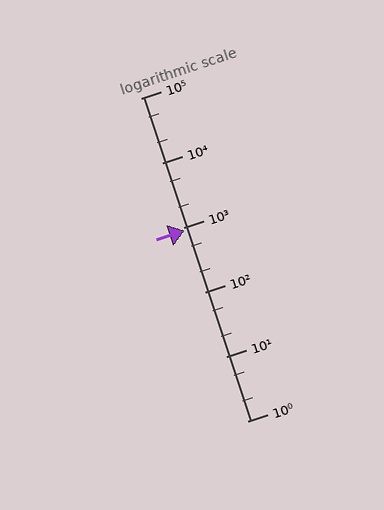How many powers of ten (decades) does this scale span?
The scale spans 5 decades, from 1 to 100000.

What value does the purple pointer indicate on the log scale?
The pointer indicates approximately 880.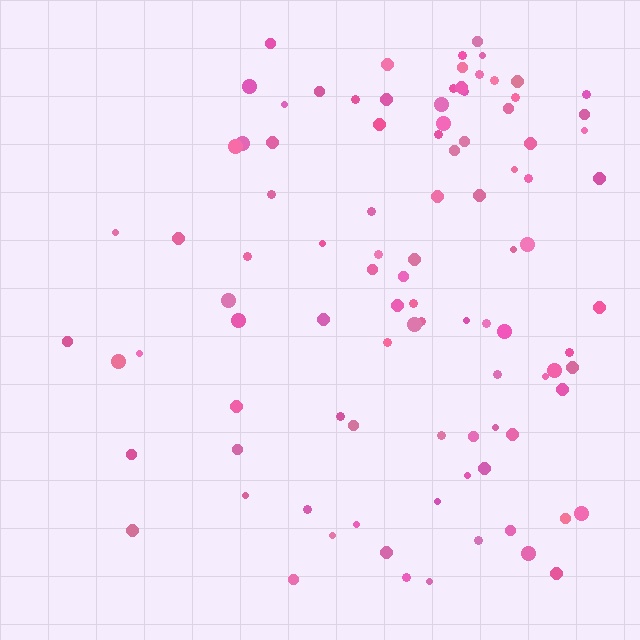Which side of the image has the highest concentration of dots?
The right.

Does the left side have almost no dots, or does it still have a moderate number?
Still a moderate number, just noticeably fewer than the right.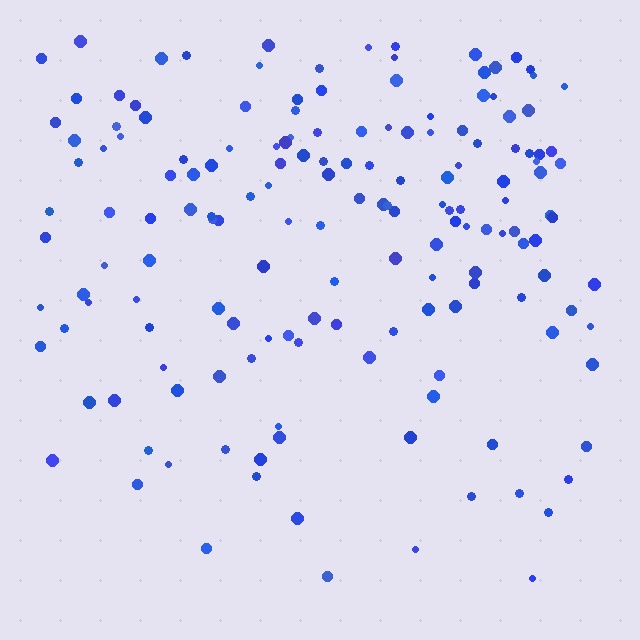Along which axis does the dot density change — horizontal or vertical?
Vertical.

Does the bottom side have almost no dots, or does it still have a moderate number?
Still a moderate number, just noticeably fewer than the top.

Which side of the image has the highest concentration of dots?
The top.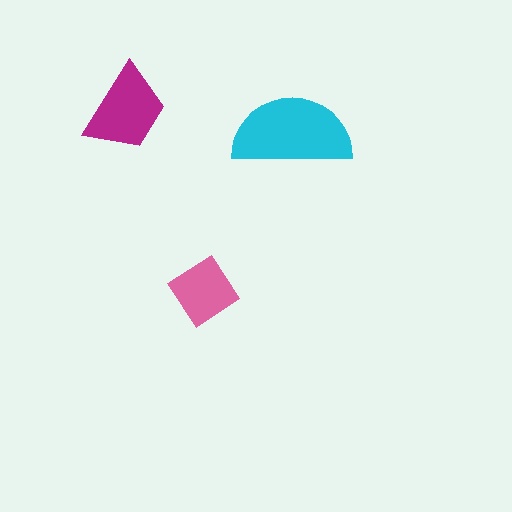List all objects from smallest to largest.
The pink diamond, the magenta trapezoid, the cyan semicircle.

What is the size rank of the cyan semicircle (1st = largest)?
1st.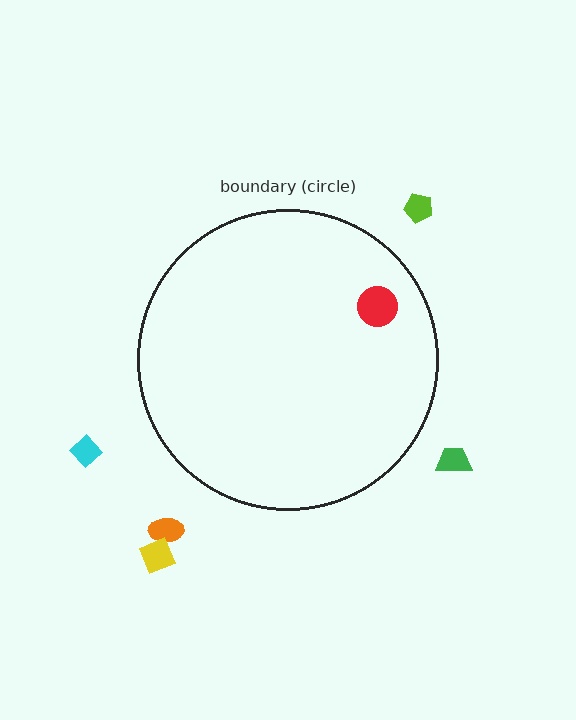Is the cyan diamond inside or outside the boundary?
Outside.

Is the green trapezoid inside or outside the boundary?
Outside.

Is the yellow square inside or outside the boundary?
Outside.